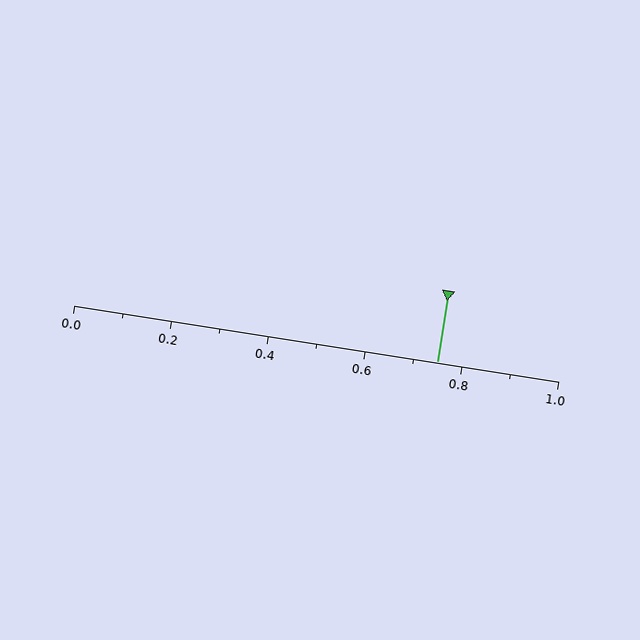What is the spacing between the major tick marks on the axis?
The major ticks are spaced 0.2 apart.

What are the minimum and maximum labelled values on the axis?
The axis runs from 0.0 to 1.0.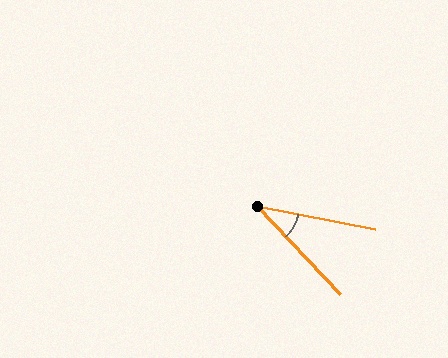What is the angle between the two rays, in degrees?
Approximately 36 degrees.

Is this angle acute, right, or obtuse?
It is acute.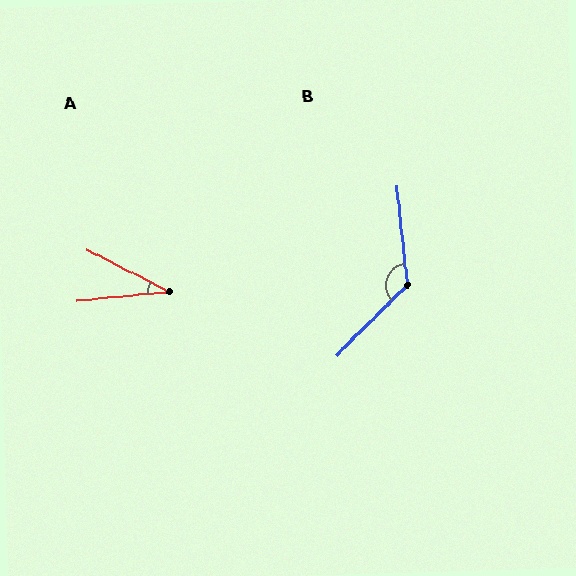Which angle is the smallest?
A, at approximately 33 degrees.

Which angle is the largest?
B, at approximately 129 degrees.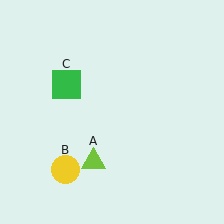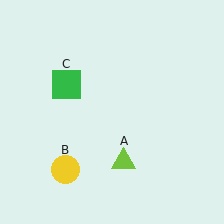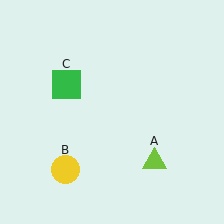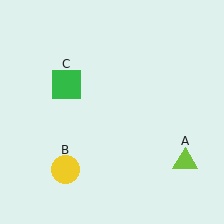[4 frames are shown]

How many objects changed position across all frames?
1 object changed position: lime triangle (object A).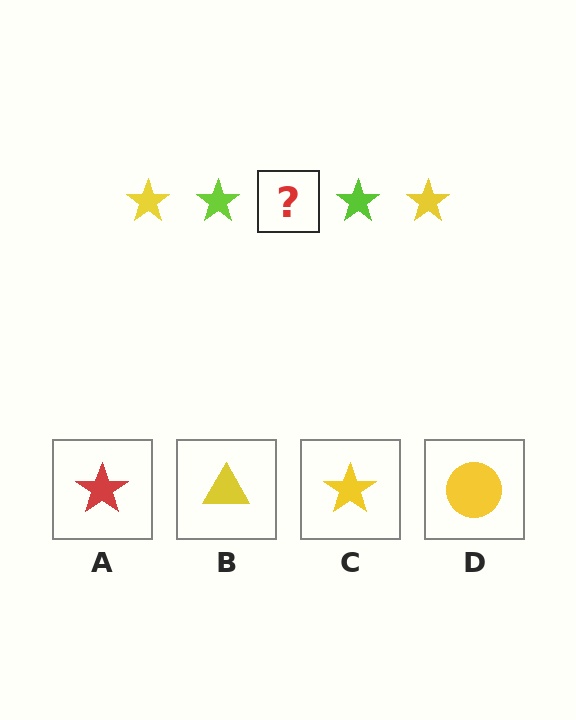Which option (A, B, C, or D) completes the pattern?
C.